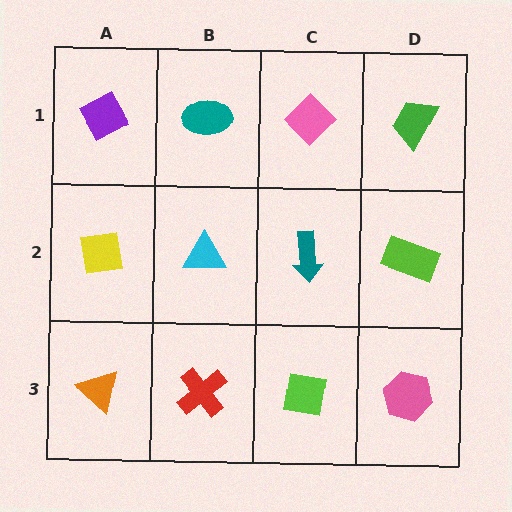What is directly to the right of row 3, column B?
A lime square.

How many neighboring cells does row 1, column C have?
3.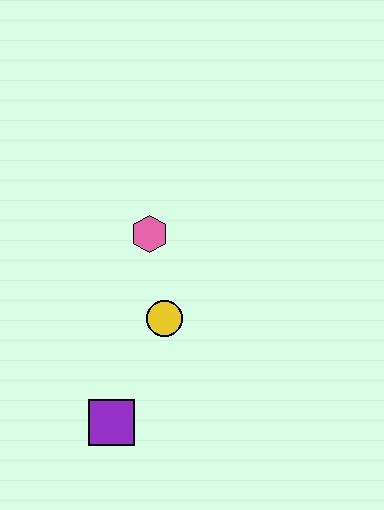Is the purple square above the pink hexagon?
No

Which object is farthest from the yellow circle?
The purple square is farthest from the yellow circle.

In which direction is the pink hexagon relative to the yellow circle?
The pink hexagon is above the yellow circle.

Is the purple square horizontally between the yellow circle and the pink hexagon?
No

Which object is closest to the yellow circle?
The pink hexagon is closest to the yellow circle.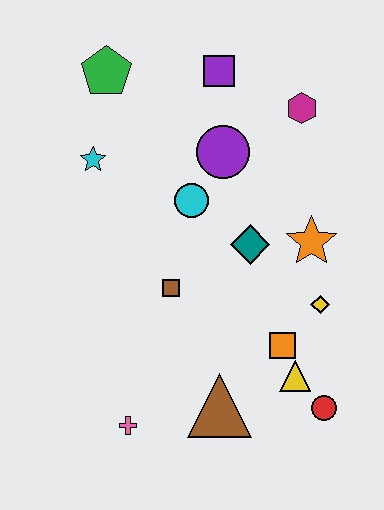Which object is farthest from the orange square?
The green pentagon is farthest from the orange square.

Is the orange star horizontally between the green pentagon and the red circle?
Yes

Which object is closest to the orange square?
The yellow triangle is closest to the orange square.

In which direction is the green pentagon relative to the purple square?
The green pentagon is to the left of the purple square.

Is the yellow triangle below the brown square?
Yes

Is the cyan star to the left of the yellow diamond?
Yes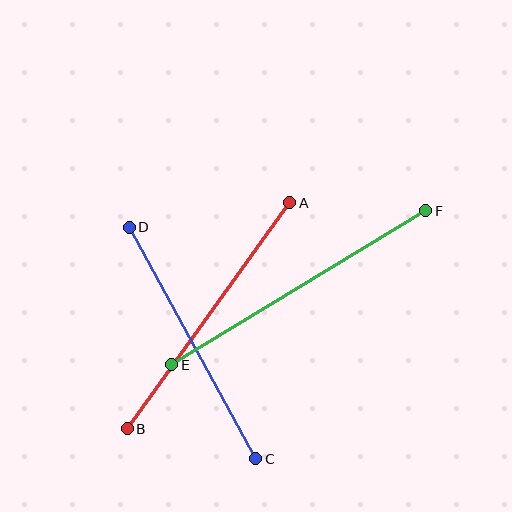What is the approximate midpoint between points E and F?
The midpoint is at approximately (299, 288) pixels.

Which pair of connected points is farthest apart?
Points E and F are farthest apart.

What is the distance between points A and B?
The distance is approximately 279 pixels.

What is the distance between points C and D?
The distance is approximately 264 pixels.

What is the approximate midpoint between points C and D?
The midpoint is at approximately (193, 343) pixels.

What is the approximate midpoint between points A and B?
The midpoint is at approximately (208, 316) pixels.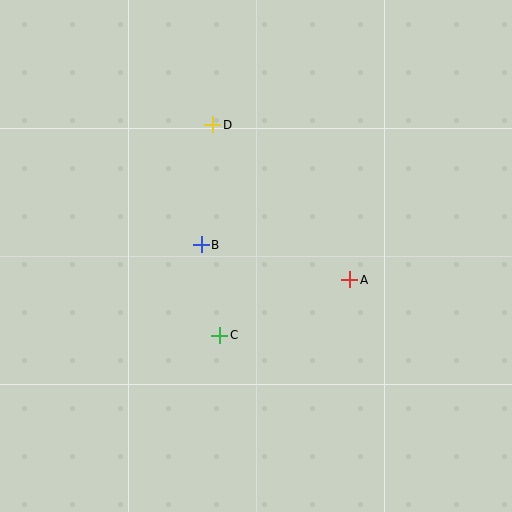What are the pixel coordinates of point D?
Point D is at (213, 125).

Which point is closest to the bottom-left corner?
Point C is closest to the bottom-left corner.